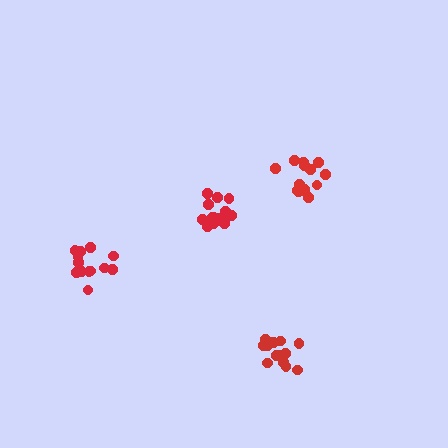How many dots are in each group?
Group 1: 14 dots, Group 2: 15 dots, Group 3: 15 dots, Group 4: 13 dots (57 total).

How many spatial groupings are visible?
There are 4 spatial groupings.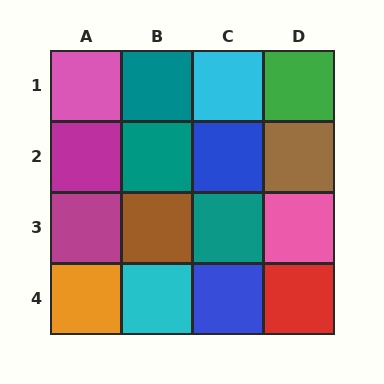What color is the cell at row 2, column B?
Teal.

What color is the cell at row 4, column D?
Red.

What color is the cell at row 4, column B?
Cyan.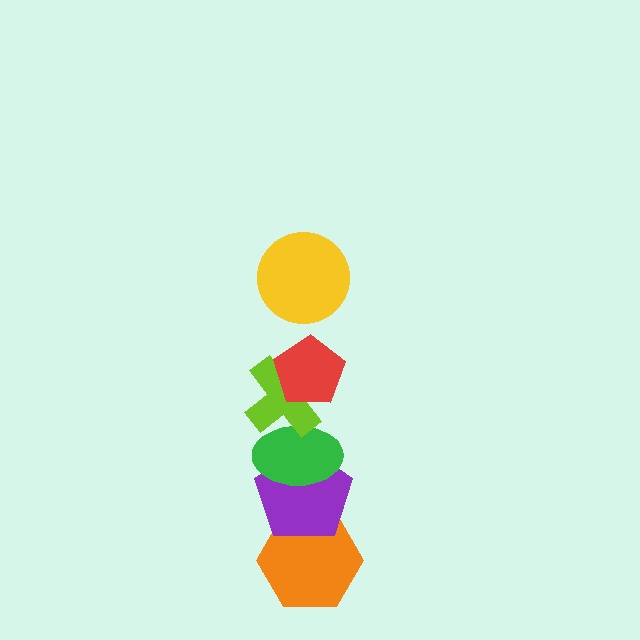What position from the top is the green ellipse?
The green ellipse is 4th from the top.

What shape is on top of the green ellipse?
The lime cross is on top of the green ellipse.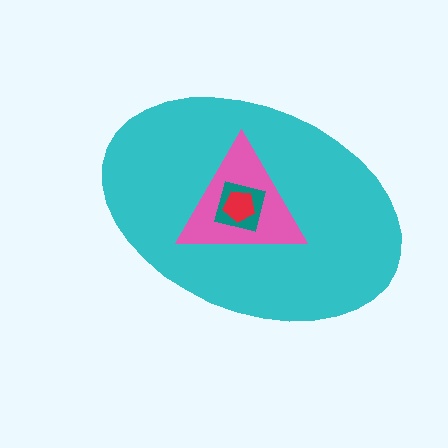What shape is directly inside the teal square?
The red pentagon.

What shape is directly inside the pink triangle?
The teal square.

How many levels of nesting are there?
4.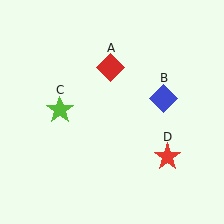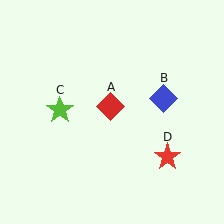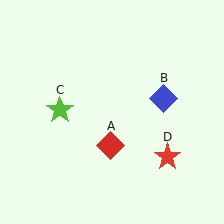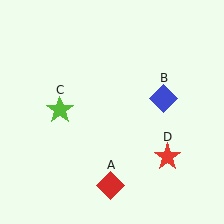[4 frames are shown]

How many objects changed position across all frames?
1 object changed position: red diamond (object A).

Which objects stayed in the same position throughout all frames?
Blue diamond (object B) and lime star (object C) and red star (object D) remained stationary.